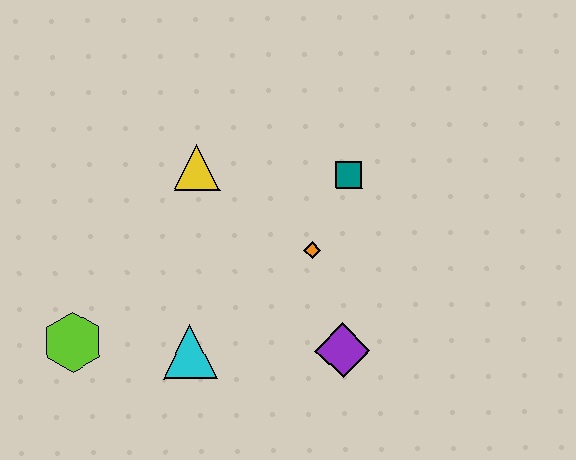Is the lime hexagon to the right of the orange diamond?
No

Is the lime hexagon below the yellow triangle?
Yes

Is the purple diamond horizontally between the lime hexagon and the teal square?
Yes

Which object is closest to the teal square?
The orange diamond is closest to the teal square.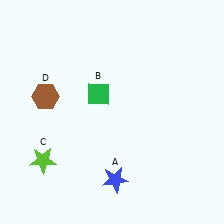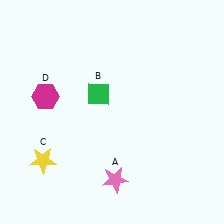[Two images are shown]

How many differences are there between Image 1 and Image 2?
There are 3 differences between the two images.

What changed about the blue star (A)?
In Image 1, A is blue. In Image 2, it changed to pink.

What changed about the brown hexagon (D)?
In Image 1, D is brown. In Image 2, it changed to magenta.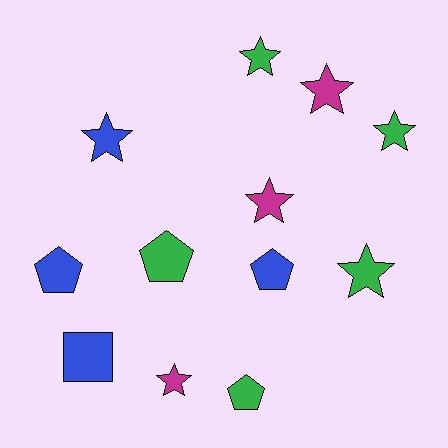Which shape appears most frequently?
Star, with 7 objects.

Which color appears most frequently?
Green, with 5 objects.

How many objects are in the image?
There are 12 objects.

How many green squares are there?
There are no green squares.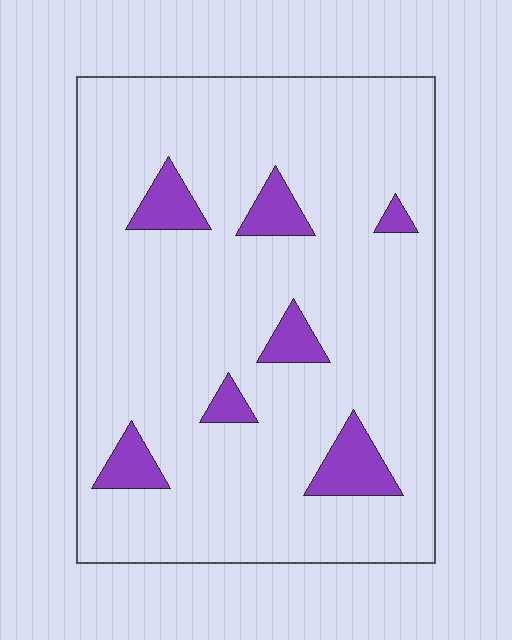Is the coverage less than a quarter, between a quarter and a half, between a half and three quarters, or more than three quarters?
Less than a quarter.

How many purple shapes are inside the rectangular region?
7.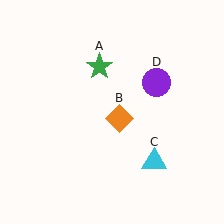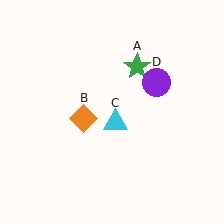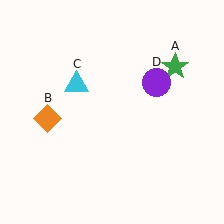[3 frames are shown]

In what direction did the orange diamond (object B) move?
The orange diamond (object B) moved left.